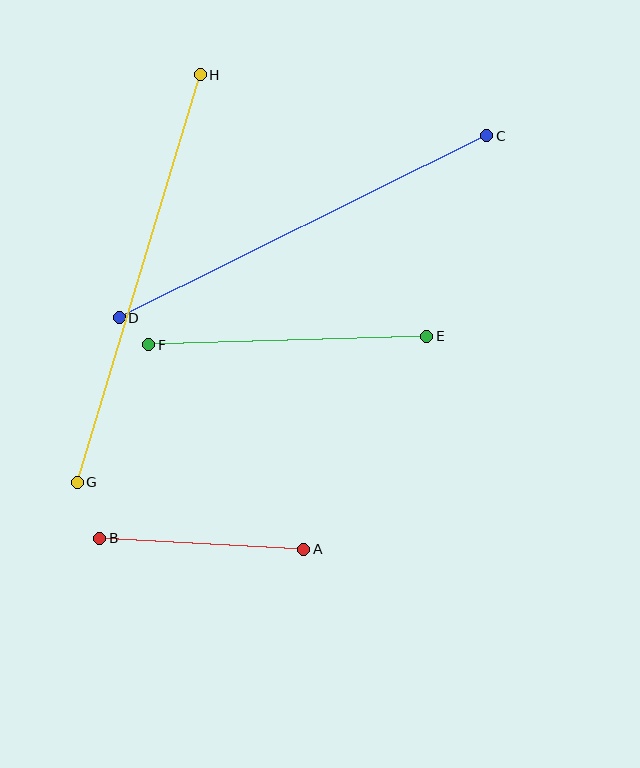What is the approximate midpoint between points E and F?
The midpoint is at approximately (288, 340) pixels.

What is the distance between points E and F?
The distance is approximately 278 pixels.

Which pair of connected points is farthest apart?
Points G and H are farthest apart.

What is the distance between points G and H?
The distance is approximately 426 pixels.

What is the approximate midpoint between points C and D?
The midpoint is at approximately (303, 227) pixels.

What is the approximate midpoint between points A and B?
The midpoint is at approximately (202, 544) pixels.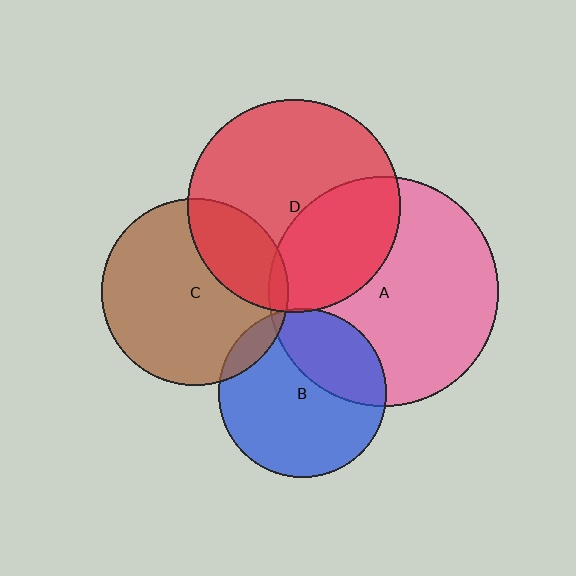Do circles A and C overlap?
Yes.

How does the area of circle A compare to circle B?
Approximately 1.9 times.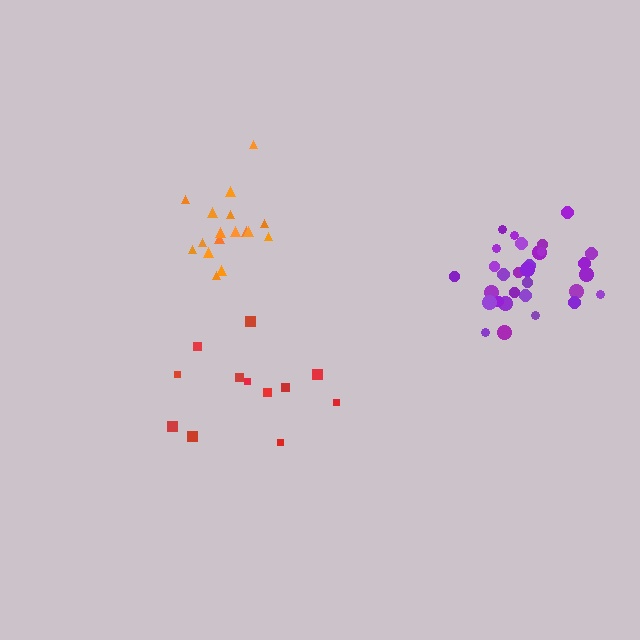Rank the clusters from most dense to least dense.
purple, orange, red.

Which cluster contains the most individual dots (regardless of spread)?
Purple (31).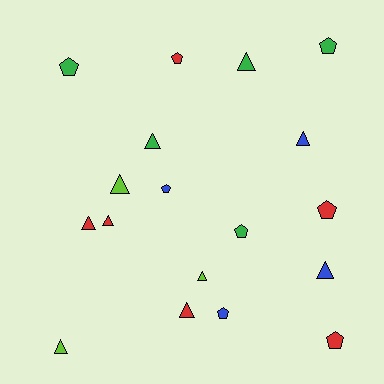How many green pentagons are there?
There are 3 green pentagons.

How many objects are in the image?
There are 18 objects.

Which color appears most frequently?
Red, with 6 objects.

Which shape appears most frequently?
Triangle, with 10 objects.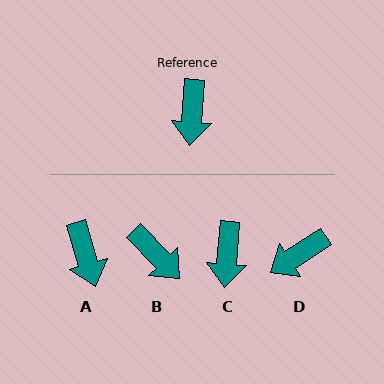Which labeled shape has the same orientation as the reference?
C.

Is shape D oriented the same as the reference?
No, it is off by about 53 degrees.